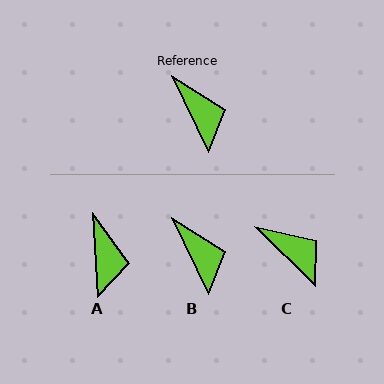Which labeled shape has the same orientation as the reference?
B.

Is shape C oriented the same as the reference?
No, it is off by about 20 degrees.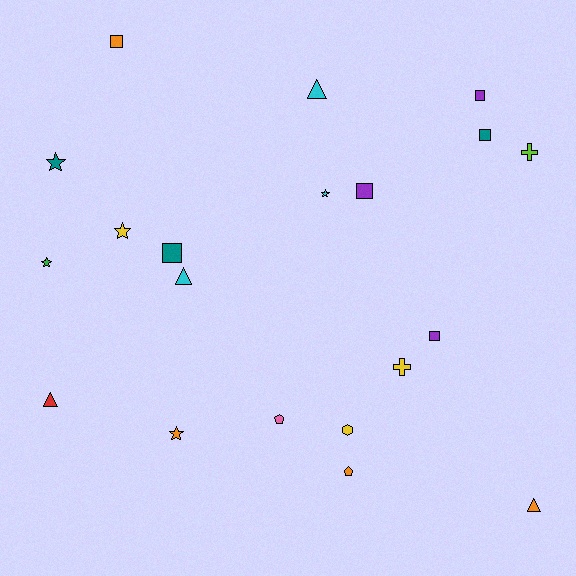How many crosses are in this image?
There are 2 crosses.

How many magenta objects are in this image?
There are no magenta objects.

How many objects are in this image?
There are 20 objects.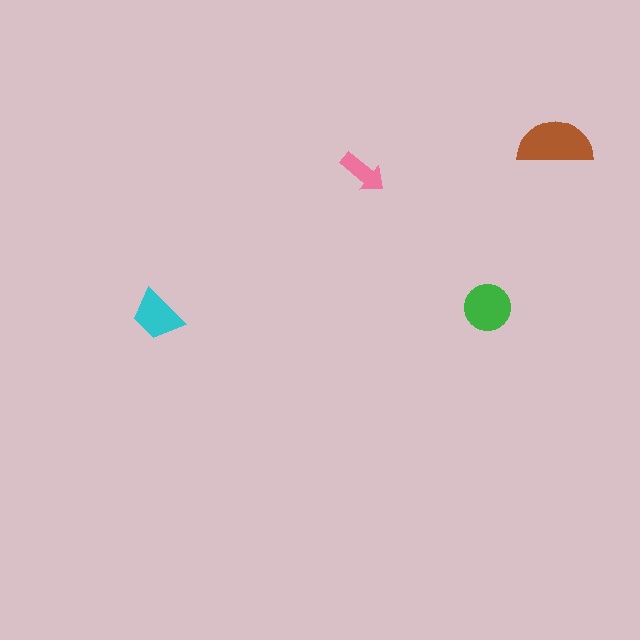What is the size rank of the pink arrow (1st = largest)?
4th.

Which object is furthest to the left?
The cyan trapezoid is leftmost.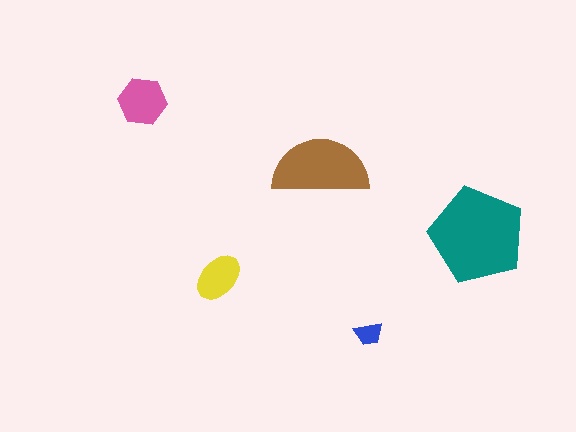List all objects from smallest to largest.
The blue trapezoid, the yellow ellipse, the pink hexagon, the brown semicircle, the teal pentagon.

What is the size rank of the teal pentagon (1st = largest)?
1st.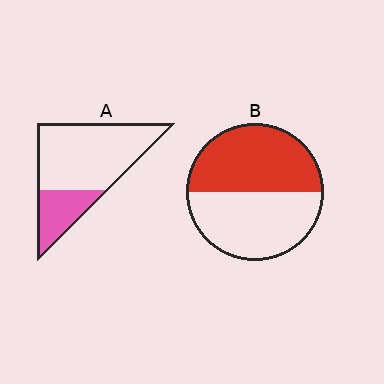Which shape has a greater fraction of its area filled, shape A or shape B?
Shape B.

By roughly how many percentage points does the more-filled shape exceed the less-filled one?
By roughly 25 percentage points (B over A).